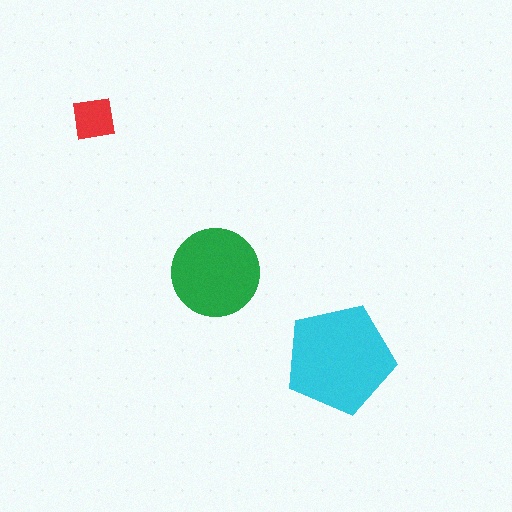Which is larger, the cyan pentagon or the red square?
The cyan pentagon.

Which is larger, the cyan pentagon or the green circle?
The cyan pentagon.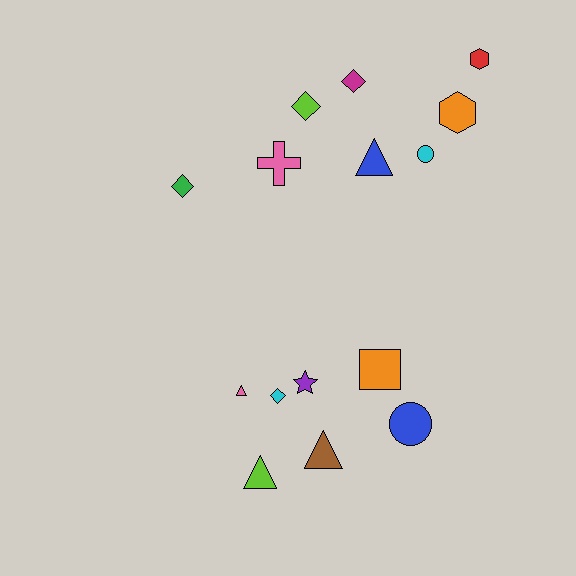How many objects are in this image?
There are 15 objects.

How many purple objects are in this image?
There is 1 purple object.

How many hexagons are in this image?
There are 2 hexagons.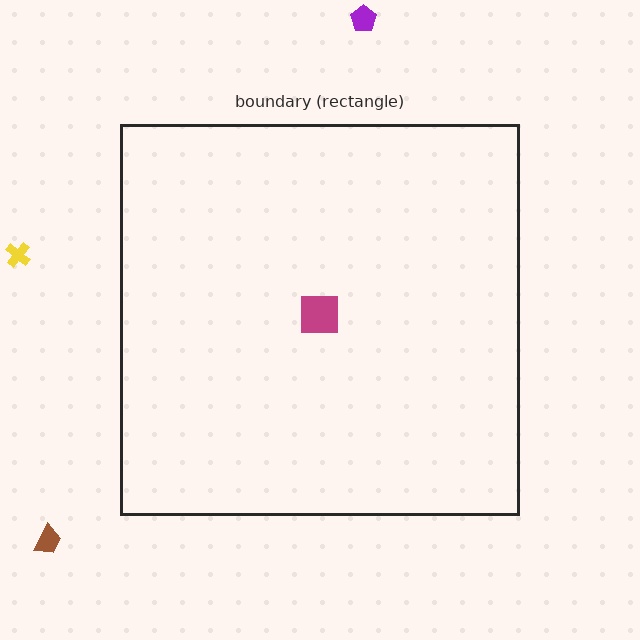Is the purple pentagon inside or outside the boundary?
Outside.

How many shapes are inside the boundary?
1 inside, 3 outside.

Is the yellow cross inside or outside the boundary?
Outside.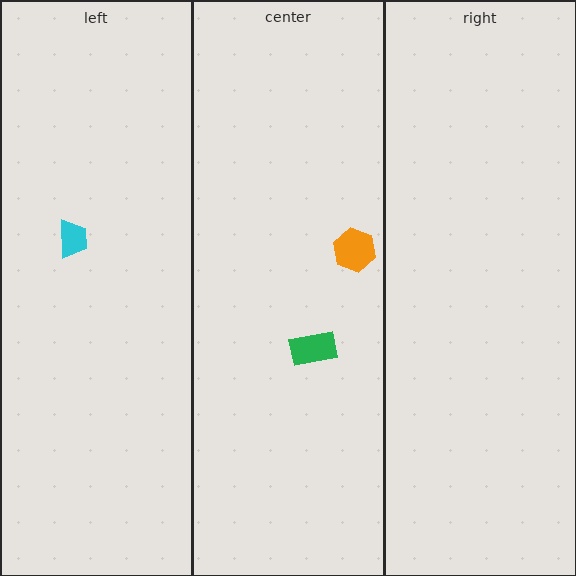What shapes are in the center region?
The green rectangle, the orange hexagon.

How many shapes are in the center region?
2.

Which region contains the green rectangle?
The center region.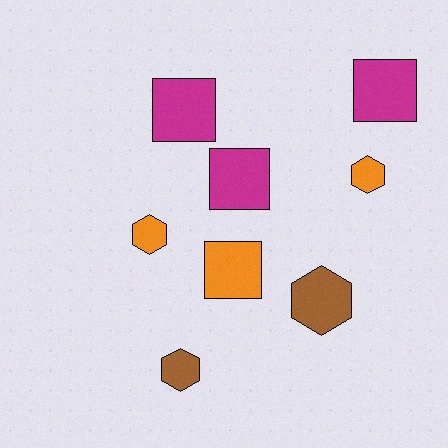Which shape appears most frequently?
Hexagon, with 4 objects.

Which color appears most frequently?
Magenta, with 3 objects.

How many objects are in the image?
There are 8 objects.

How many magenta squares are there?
There are 3 magenta squares.